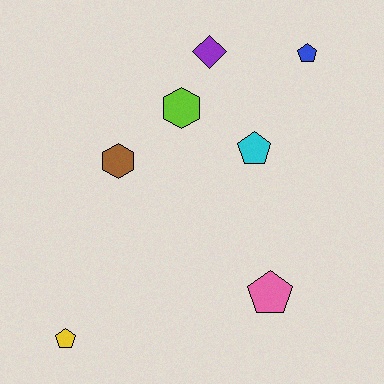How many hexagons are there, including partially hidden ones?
There are 2 hexagons.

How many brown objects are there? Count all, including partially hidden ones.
There is 1 brown object.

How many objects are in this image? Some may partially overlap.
There are 7 objects.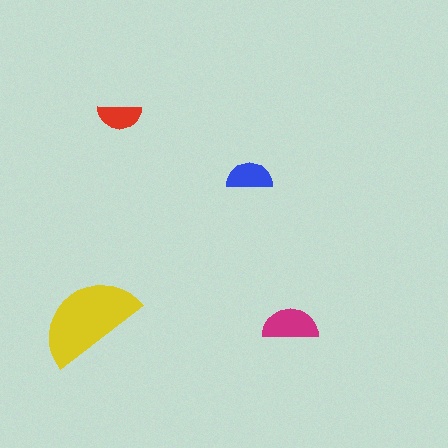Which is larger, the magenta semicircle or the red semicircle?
The magenta one.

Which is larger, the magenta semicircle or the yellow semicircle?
The yellow one.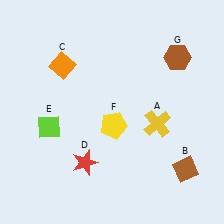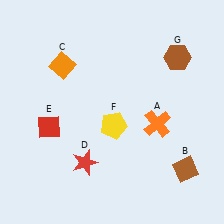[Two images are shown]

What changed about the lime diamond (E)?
In Image 1, E is lime. In Image 2, it changed to red.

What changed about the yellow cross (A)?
In Image 1, A is yellow. In Image 2, it changed to orange.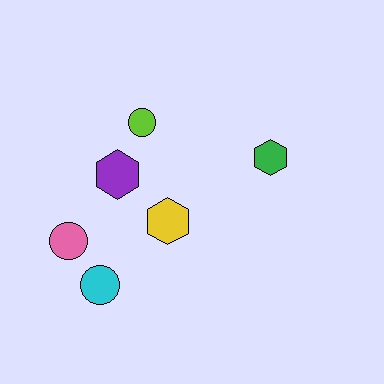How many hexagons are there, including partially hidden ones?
There are 3 hexagons.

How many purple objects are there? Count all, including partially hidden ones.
There is 1 purple object.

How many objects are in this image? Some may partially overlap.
There are 6 objects.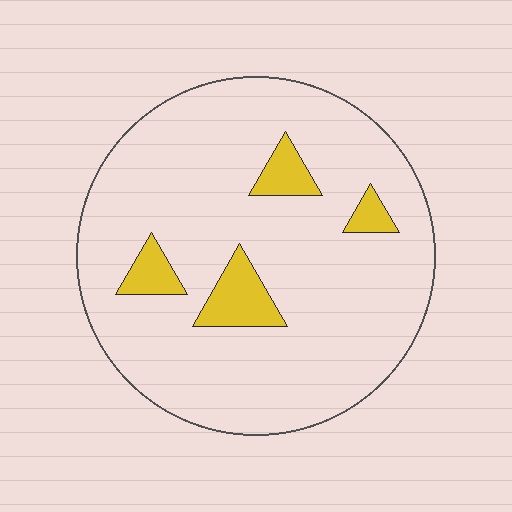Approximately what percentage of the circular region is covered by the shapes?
Approximately 10%.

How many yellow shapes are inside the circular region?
4.